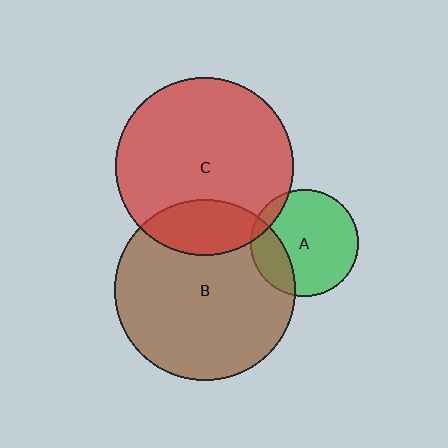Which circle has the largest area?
Circle B (brown).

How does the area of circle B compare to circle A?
Approximately 2.8 times.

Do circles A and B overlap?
Yes.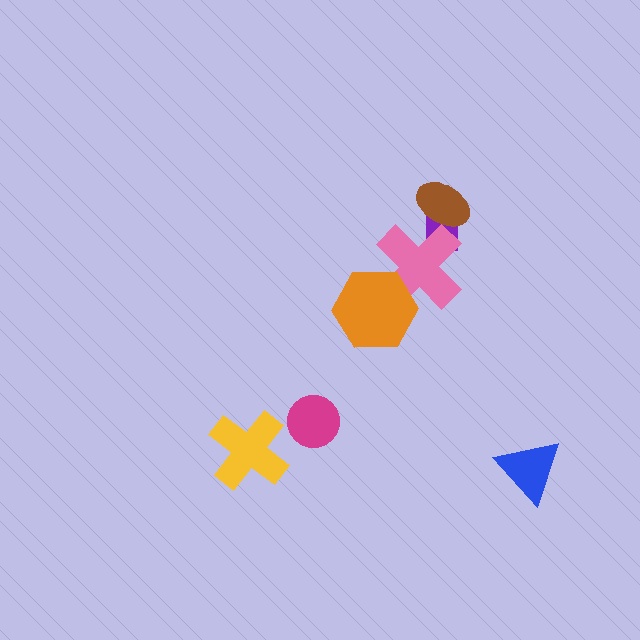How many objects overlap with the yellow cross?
0 objects overlap with the yellow cross.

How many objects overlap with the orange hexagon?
1 object overlaps with the orange hexagon.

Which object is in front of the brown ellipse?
The pink cross is in front of the brown ellipse.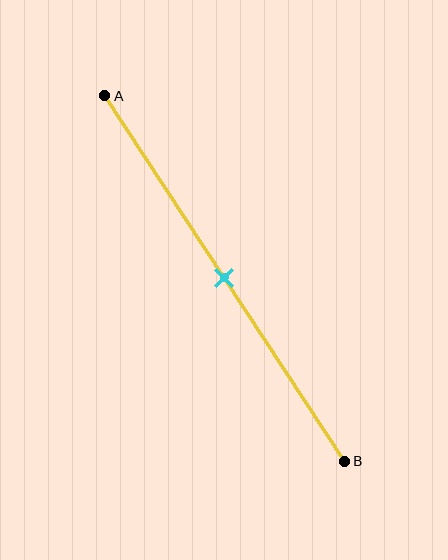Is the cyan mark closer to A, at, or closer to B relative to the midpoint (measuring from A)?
The cyan mark is approximately at the midpoint of segment AB.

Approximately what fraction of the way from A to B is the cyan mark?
The cyan mark is approximately 50% of the way from A to B.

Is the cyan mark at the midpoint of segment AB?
Yes, the mark is approximately at the midpoint.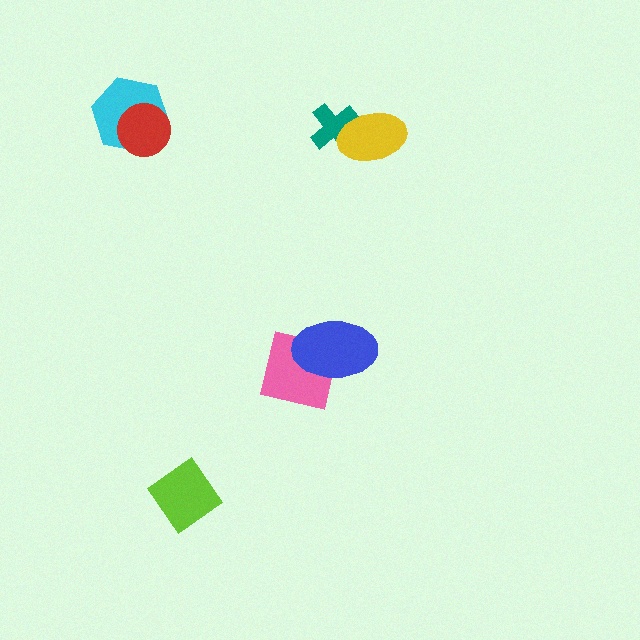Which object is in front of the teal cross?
The yellow ellipse is in front of the teal cross.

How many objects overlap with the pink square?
1 object overlaps with the pink square.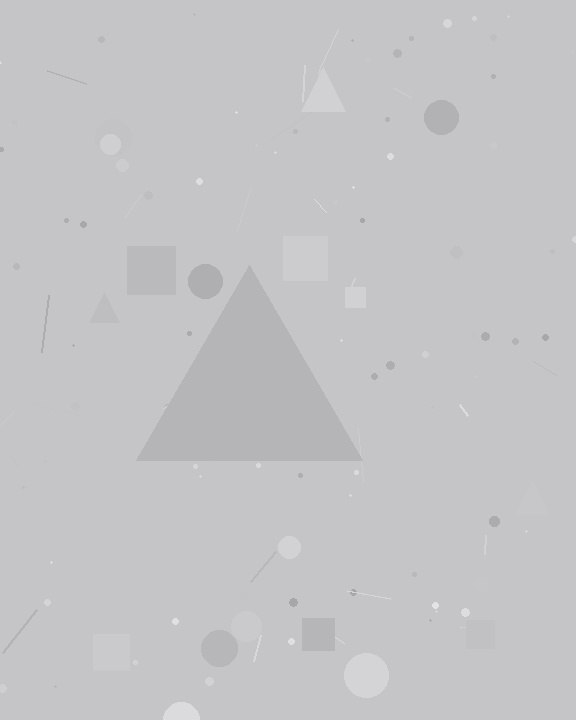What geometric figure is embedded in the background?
A triangle is embedded in the background.